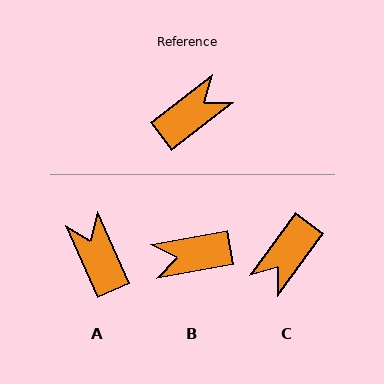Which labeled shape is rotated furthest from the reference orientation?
C, about 164 degrees away.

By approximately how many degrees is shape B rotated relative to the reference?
Approximately 153 degrees counter-clockwise.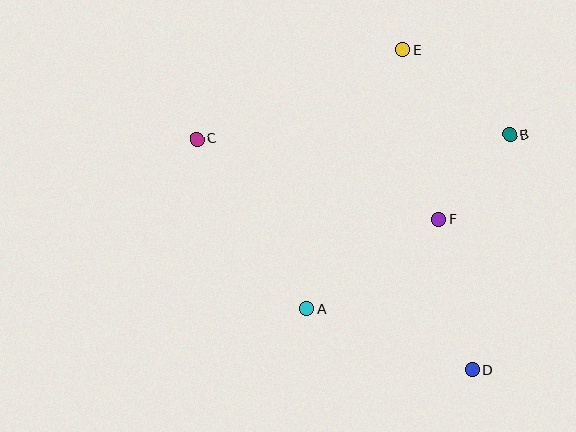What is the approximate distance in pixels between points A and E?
The distance between A and E is approximately 276 pixels.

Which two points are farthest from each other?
Points C and D are farthest from each other.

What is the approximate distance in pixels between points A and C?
The distance between A and C is approximately 202 pixels.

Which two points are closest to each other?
Points B and F are closest to each other.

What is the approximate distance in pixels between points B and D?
The distance between B and D is approximately 238 pixels.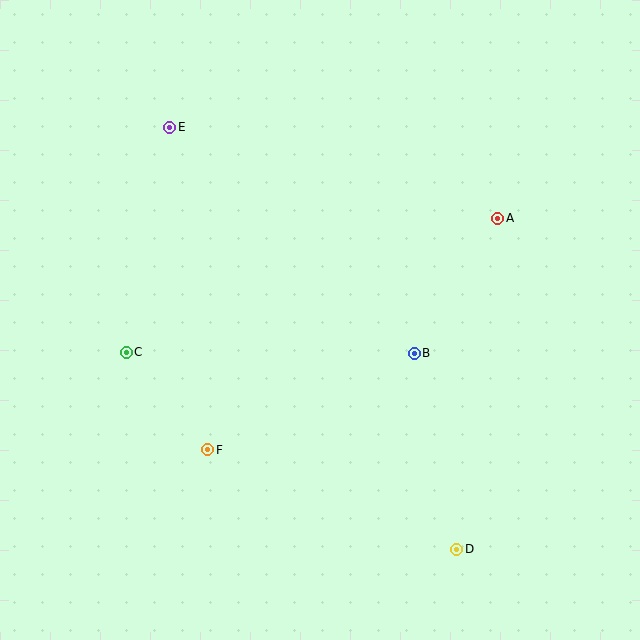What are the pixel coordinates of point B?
Point B is at (414, 353).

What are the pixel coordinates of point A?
Point A is at (498, 218).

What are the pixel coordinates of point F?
Point F is at (208, 450).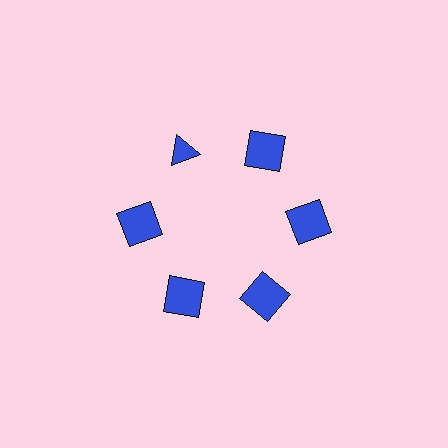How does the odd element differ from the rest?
It has a different shape: triangle instead of square.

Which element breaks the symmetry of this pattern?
The blue triangle at roughly the 11 o'clock position breaks the symmetry. All other shapes are blue squares.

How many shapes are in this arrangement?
There are 6 shapes arranged in a ring pattern.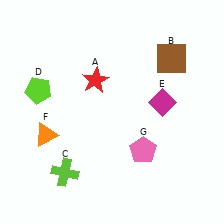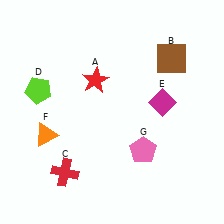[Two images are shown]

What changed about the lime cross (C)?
In Image 1, C is lime. In Image 2, it changed to red.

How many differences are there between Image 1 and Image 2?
There is 1 difference between the two images.